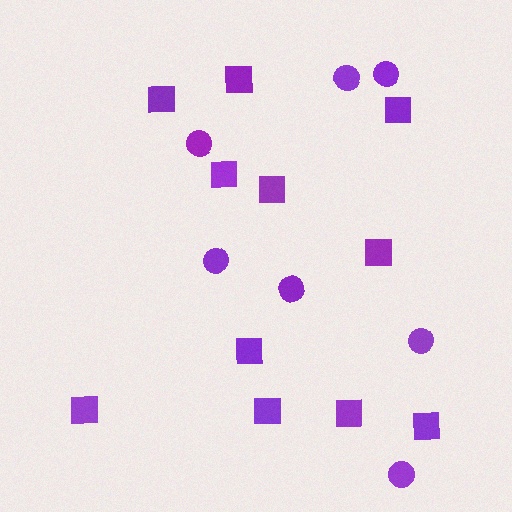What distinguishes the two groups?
There are 2 groups: one group of circles (7) and one group of squares (11).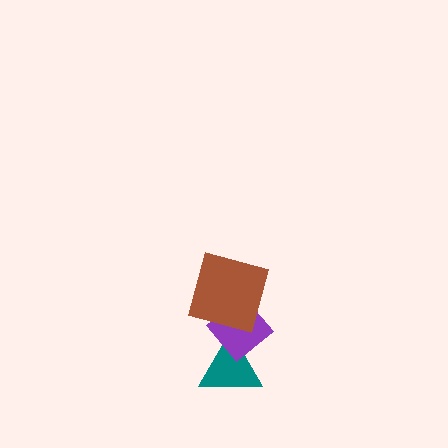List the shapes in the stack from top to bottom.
From top to bottom: the brown square, the purple diamond, the teal triangle.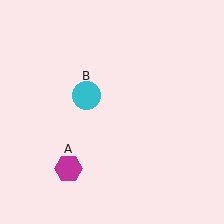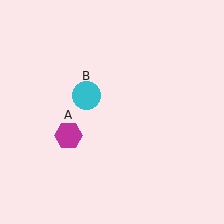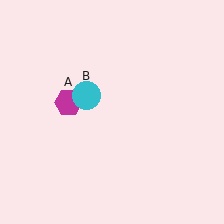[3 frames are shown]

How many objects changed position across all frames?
1 object changed position: magenta hexagon (object A).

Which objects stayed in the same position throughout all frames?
Cyan circle (object B) remained stationary.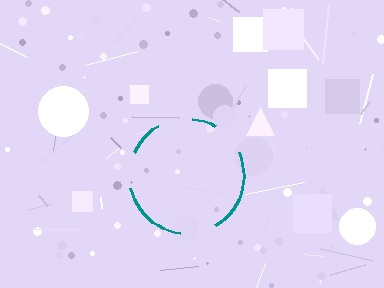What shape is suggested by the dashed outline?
The dashed outline suggests a circle.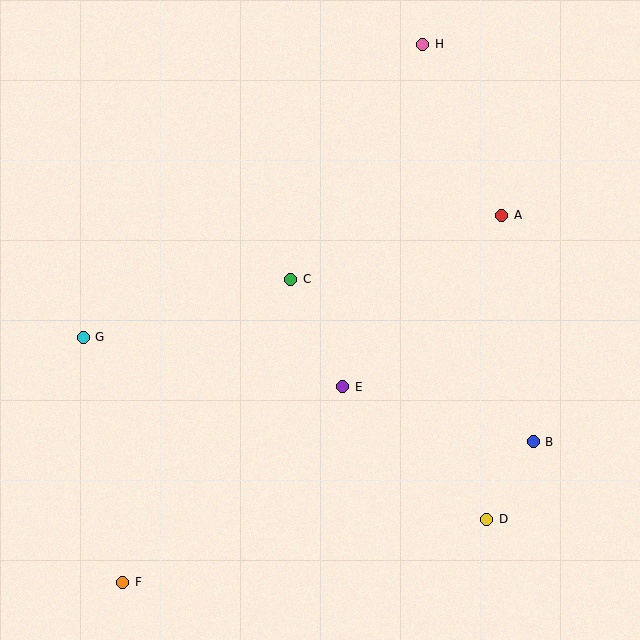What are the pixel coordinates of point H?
Point H is at (423, 44).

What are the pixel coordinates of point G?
Point G is at (83, 337).